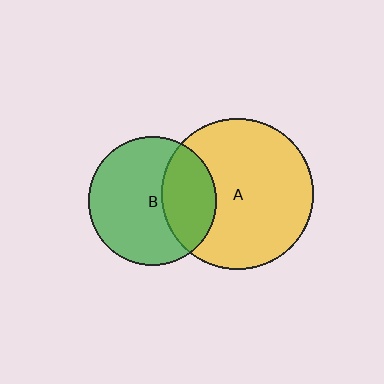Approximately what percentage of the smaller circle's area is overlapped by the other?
Approximately 30%.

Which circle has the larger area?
Circle A (yellow).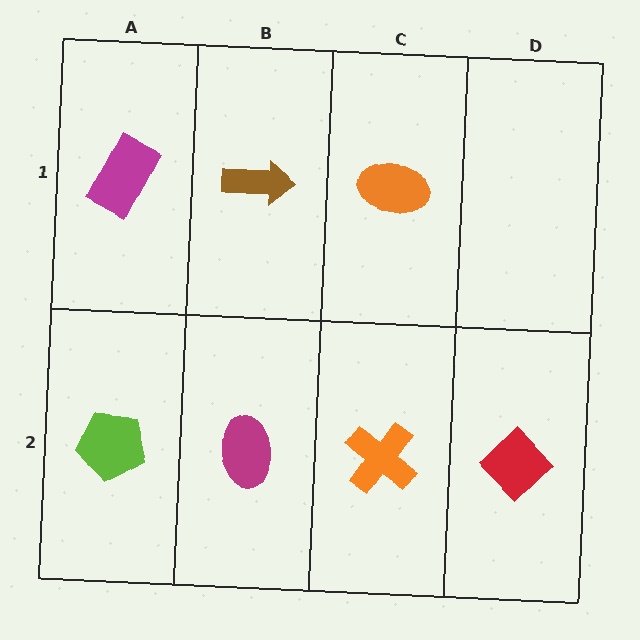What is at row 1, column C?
An orange ellipse.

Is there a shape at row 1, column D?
No, that cell is empty.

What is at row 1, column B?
A brown arrow.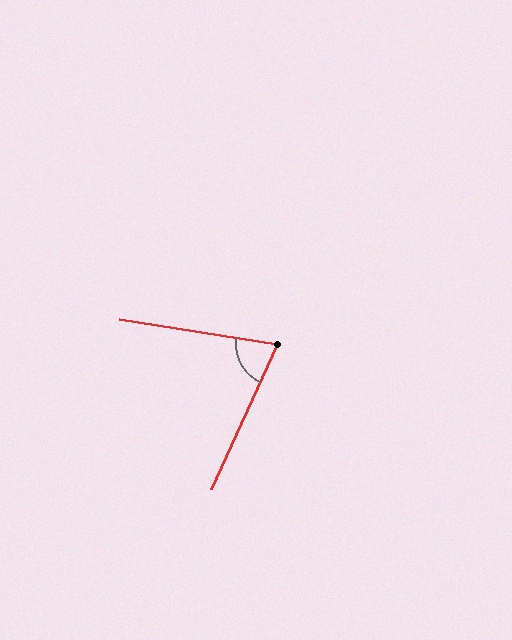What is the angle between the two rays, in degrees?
Approximately 74 degrees.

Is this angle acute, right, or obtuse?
It is acute.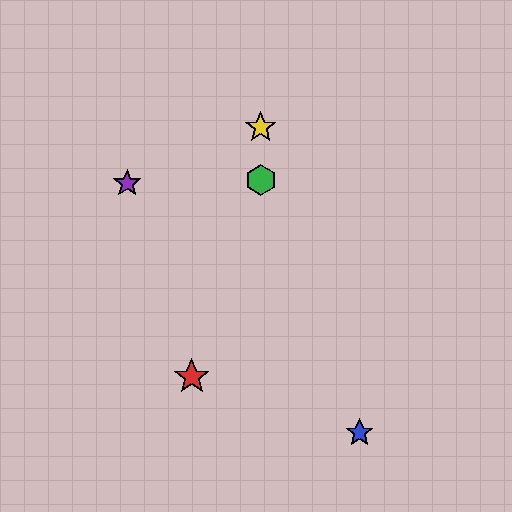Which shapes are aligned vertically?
The green hexagon, the yellow star are aligned vertically.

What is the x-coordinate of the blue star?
The blue star is at x≈360.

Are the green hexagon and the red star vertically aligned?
No, the green hexagon is at x≈261 and the red star is at x≈192.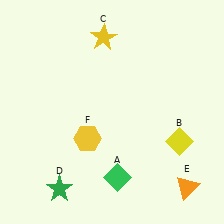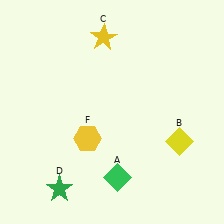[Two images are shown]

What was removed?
The orange triangle (E) was removed in Image 2.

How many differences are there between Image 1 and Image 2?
There is 1 difference between the two images.